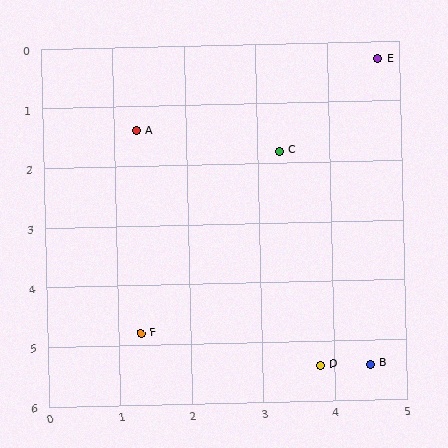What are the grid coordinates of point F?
Point F is at approximately (1.3, 4.8).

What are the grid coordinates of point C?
Point C is at approximately (3.3, 1.8).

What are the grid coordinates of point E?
Point E is at approximately (4.7, 0.3).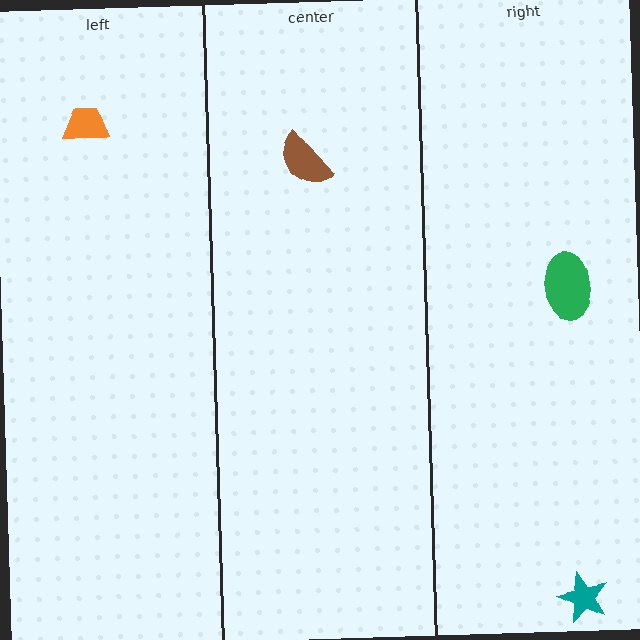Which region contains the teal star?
The right region.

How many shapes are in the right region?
2.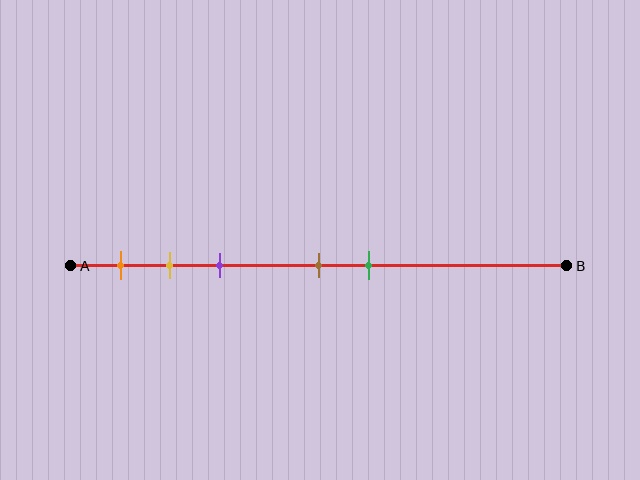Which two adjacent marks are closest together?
The yellow and purple marks are the closest adjacent pair.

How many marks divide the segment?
There are 5 marks dividing the segment.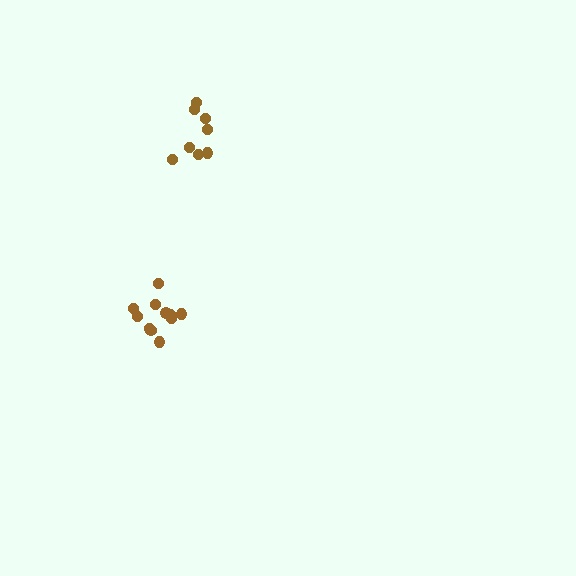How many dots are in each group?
Group 1: 8 dots, Group 2: 11 dots (19 total).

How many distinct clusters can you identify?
There are 2 distinct clusters.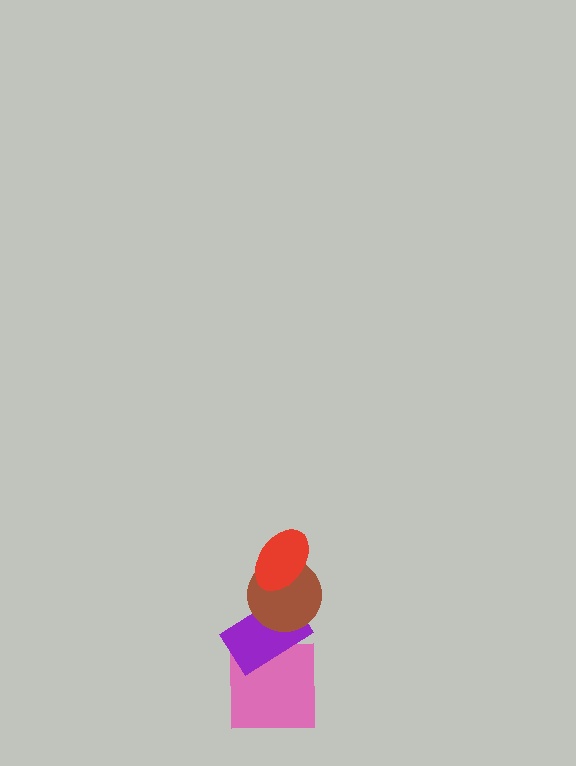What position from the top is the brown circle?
The brown circle is 2nd from the top.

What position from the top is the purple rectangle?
The purple rectangle is 3rd from the top.